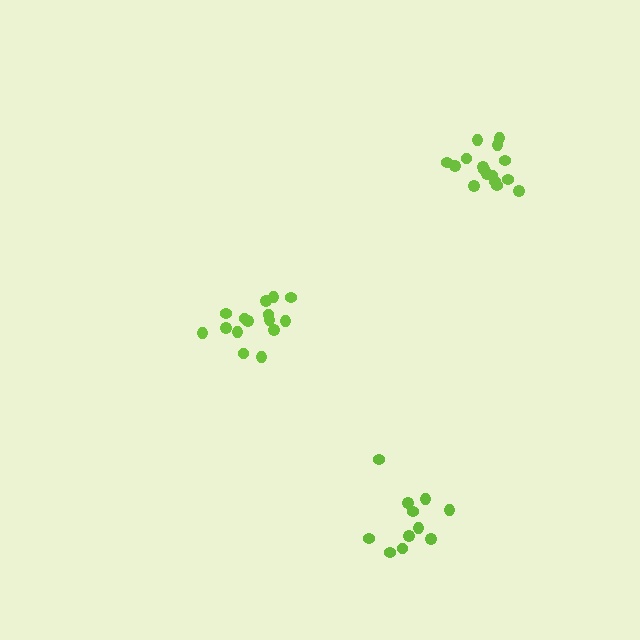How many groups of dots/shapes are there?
There are 3 groups.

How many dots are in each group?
Group 1: 15 dots, Group 2: 11 dots, Group 3: 16 dots (42 total).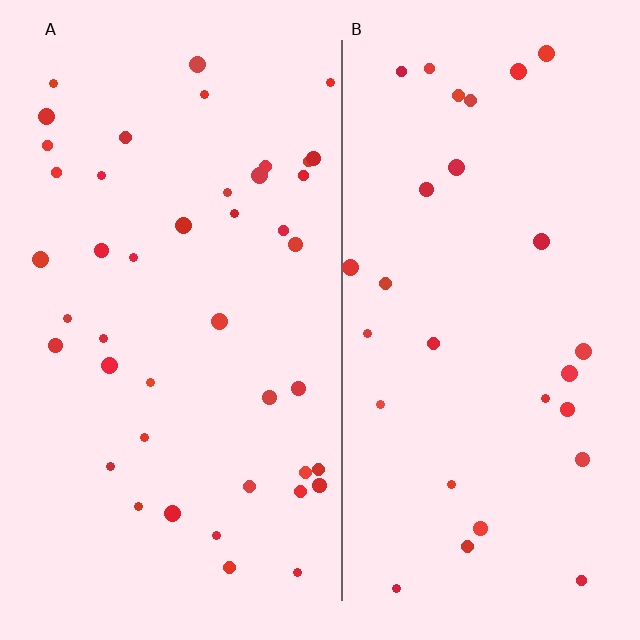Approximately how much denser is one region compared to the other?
Approximately 1.5× — region A over region B.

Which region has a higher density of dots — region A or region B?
A (the left).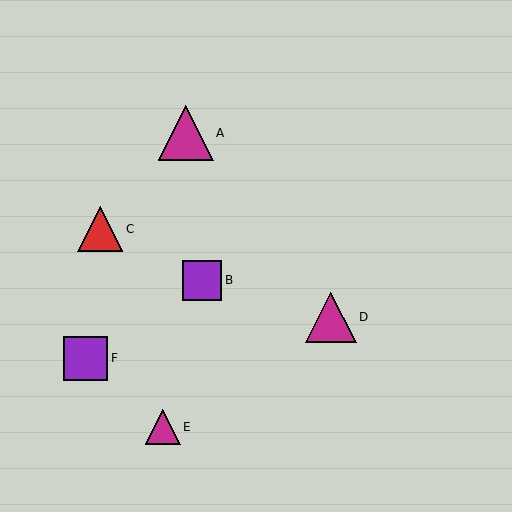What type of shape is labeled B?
Shape B is a purple square.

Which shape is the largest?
The magenta triangle (labeled A) is the largest.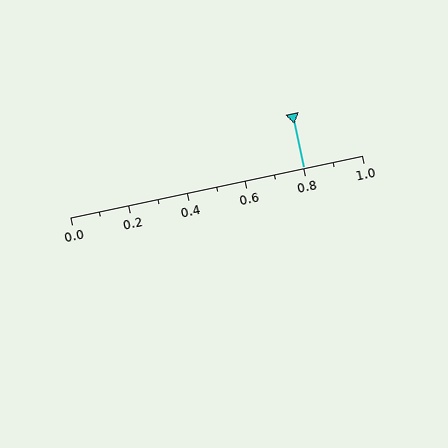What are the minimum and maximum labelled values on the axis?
The axis runs from 0.0 to 1.0.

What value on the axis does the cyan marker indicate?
The marker indicates approximately 0.8.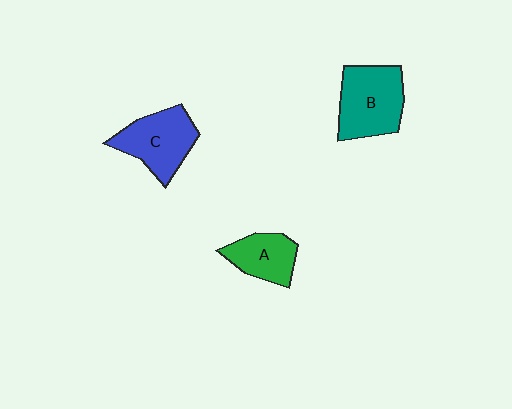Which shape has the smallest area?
Shape A (green).